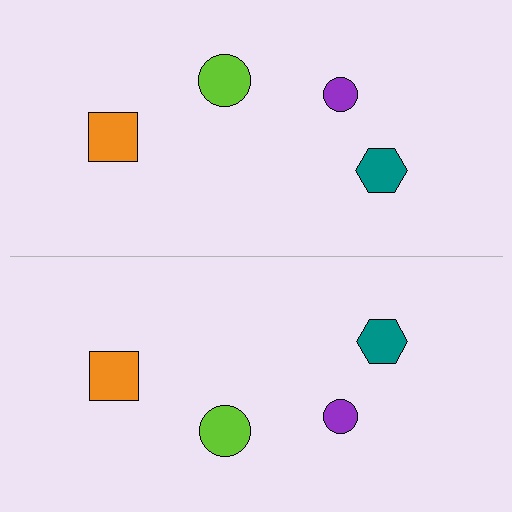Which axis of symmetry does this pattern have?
The pattern has a horizontal axis of symmetry running through the center of the image.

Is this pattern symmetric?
Yes, this pattern has bilateral (reflection) symmetry.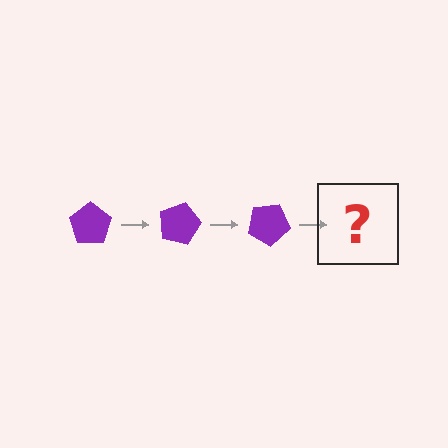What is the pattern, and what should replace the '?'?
The pattern is that the pentagon rotates 15 degrees each step. The '?' should be a purple pentagon rotated 45 degrees.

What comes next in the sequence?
The next element should be a purple pentagon rotated 45 degrees.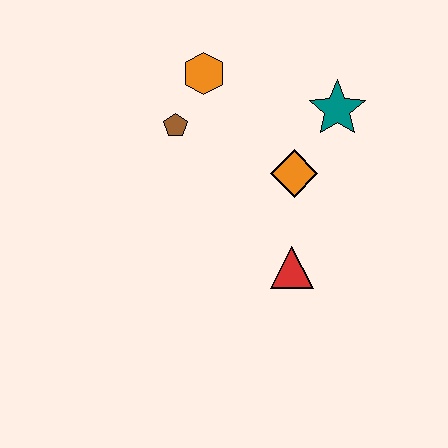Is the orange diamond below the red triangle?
No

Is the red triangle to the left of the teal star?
Yes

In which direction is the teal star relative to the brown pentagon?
The teal star is to the right of the brown pentagon.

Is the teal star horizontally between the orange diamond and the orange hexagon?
No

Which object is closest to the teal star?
The orange diamond is closest to the teal star.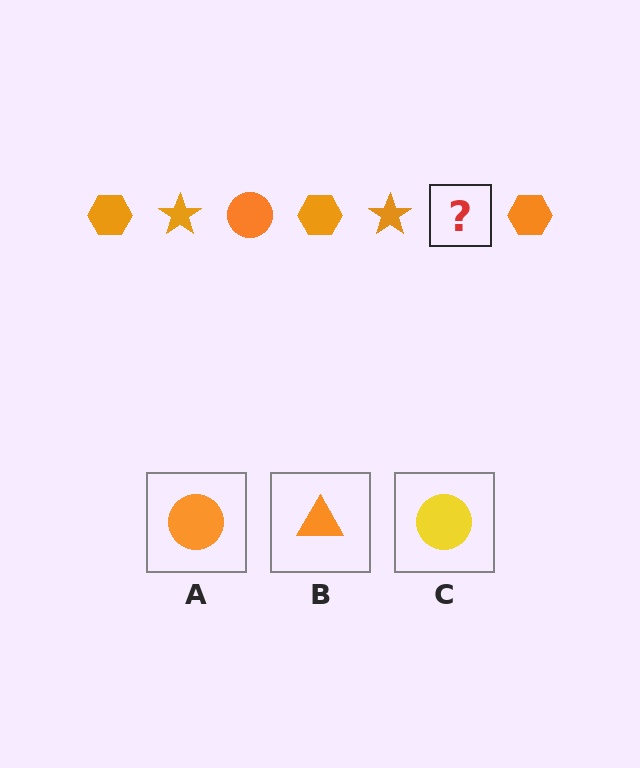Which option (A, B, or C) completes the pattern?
A.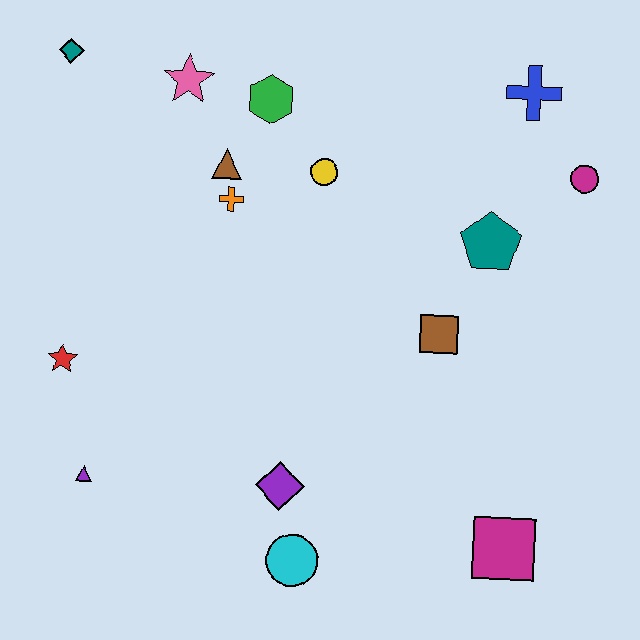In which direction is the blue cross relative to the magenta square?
The blue cross is above the magenta square.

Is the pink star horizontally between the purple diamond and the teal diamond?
Yes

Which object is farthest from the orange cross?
The magenta square is farthest from the orange cross.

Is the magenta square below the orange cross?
Yes